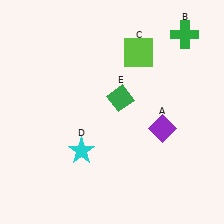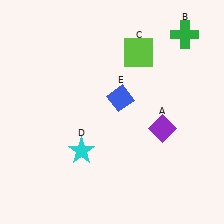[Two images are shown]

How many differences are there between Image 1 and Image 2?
There is 1 difference between the two images.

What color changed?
The diamond (E) changed from green in Image 1 to blue in Image 2.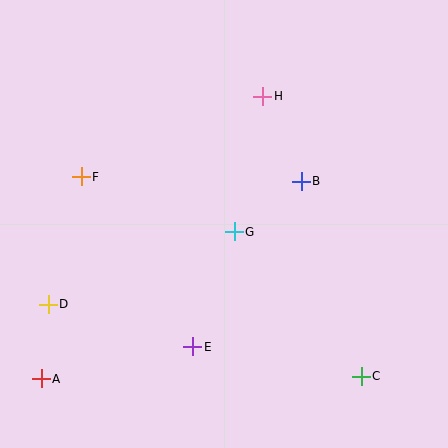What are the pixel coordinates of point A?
Point A is at (41, 379).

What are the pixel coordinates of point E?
Point E is at (193, 347).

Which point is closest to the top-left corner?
Point F is closest to the top-left corner.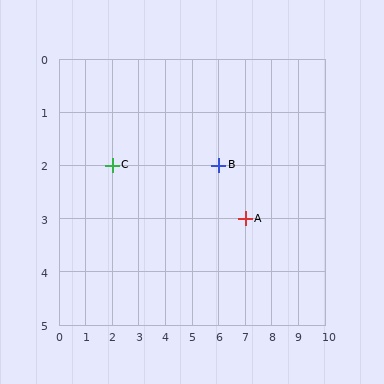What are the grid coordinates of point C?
Point C is at grid coordinates (2, 2).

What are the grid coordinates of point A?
Point A is at grid coordinates (7, 3).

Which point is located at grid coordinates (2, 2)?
Point C is at (2, 2).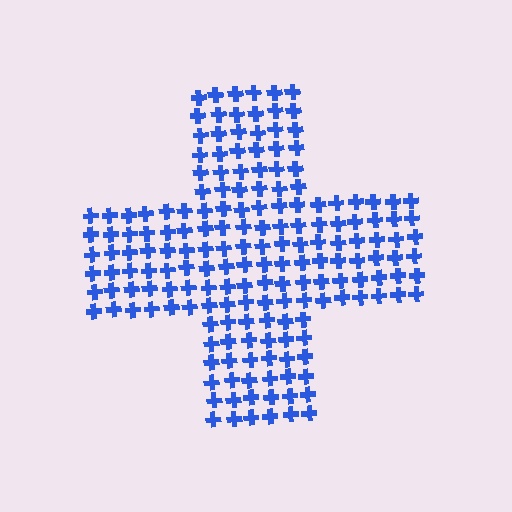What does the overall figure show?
The overall figure shows a cross.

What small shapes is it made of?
It is made of small crosses.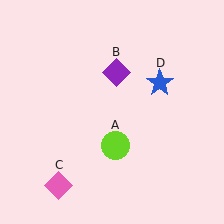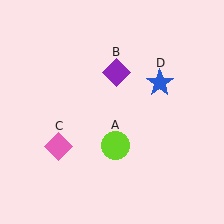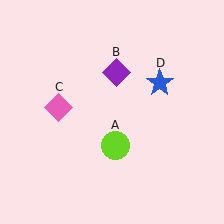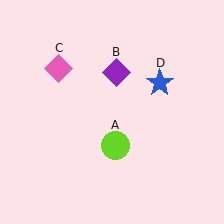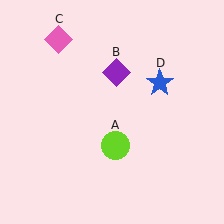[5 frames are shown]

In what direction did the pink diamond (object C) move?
The pink diamond (object C) moved up.